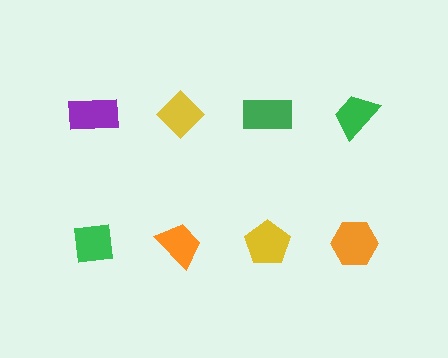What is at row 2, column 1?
A green square.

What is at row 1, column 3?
A green rectangle.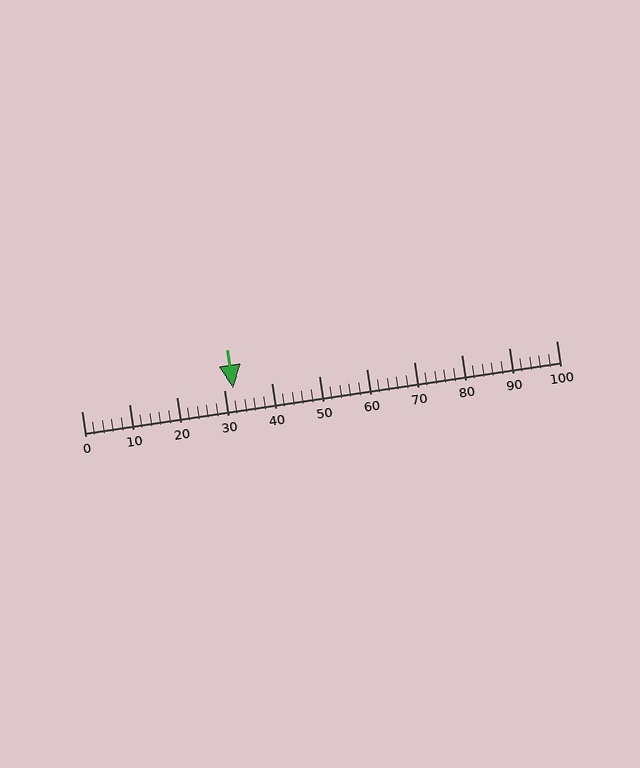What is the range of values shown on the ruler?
The ruler shows values from 0 to 100.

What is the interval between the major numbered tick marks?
The major tick marks are spaced 10 units apart.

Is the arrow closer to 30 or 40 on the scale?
The arrow is closer to 30.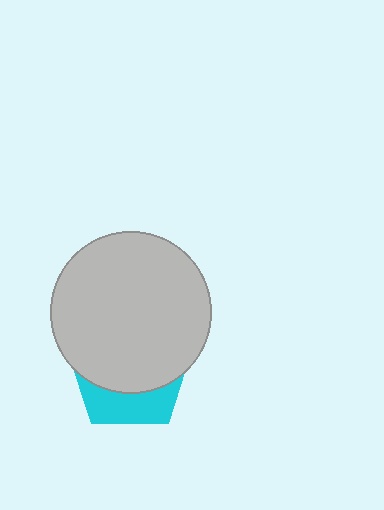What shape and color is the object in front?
The object in front is a light gray circle.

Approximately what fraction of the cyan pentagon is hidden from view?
Roughly 69% of the cyan pentagon is hidden behind the light gray circle.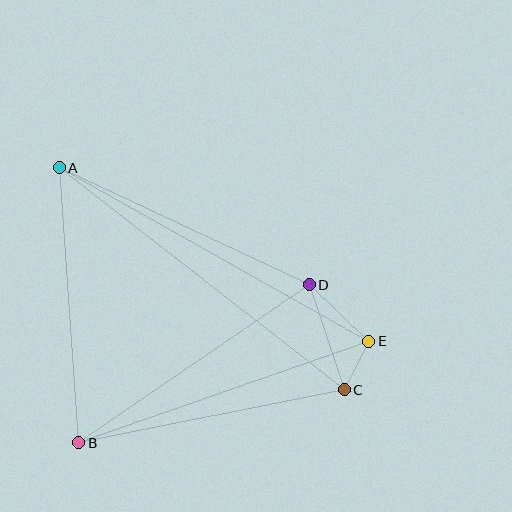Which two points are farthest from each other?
Points A and C are farthest from each other.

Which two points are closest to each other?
Points C and E are closest to each other.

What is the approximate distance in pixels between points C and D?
The distance between C and D is approximately 111 pixels.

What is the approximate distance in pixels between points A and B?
The distance between A and B is approximately 276 pixels.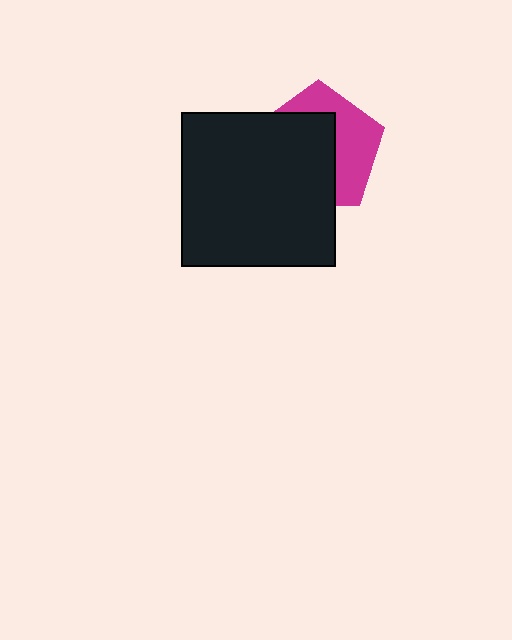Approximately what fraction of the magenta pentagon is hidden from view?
Roughly 58% of the magenta pentagon is hidden behind the black square.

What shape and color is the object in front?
The object in front is a black square.